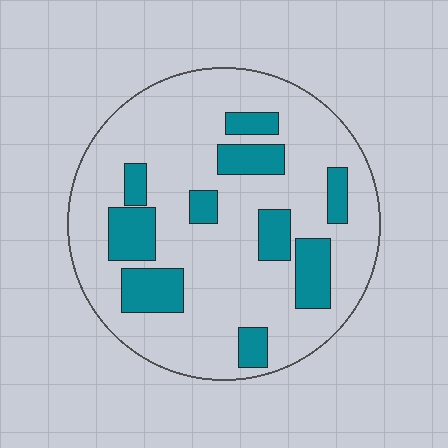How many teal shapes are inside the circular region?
10.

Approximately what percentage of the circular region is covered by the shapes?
Approximately 25%.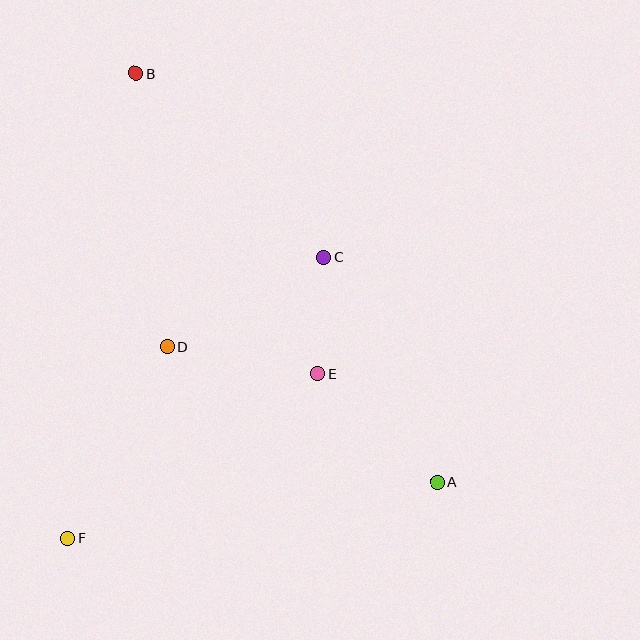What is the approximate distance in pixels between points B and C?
The distance between B and C is approximately 263 pixels.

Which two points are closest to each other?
Points C and E are closest to each other.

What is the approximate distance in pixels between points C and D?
The distance between C and D is approximately 181 pixels.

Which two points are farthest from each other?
Points A and B are farthest from each other.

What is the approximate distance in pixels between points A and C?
The distance between A and C is approximately 251 pixels.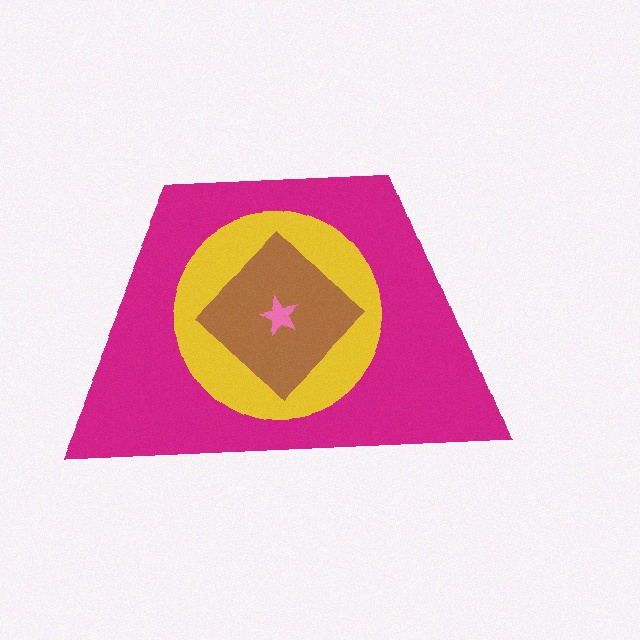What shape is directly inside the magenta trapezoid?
The yellow circle.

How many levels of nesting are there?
4.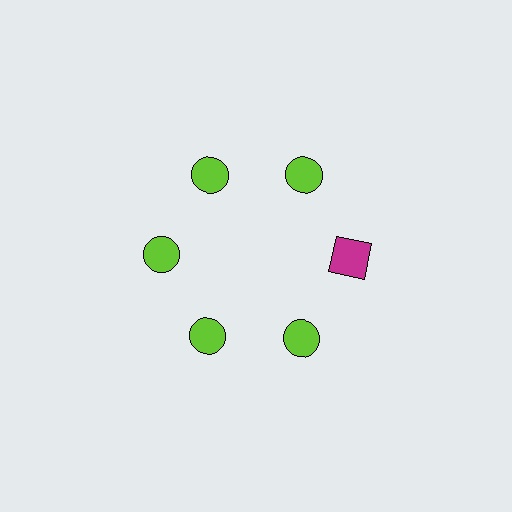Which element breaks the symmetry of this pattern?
The magenta square at roughly the 3 o'clock position breaks the symmetry. All other shapes are lime circles.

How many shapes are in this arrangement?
There are 6 shapes arranged in a ring pattern.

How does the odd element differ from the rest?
It differs in both color (magenta instead of lime) and shape (square instead of circle).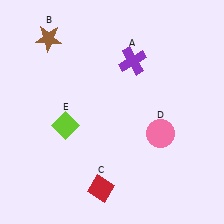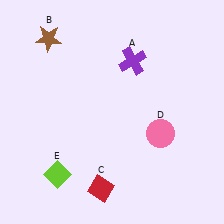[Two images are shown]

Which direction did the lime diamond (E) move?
The lime diamond (E) moved down.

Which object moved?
The lime diamond (E) moved down.